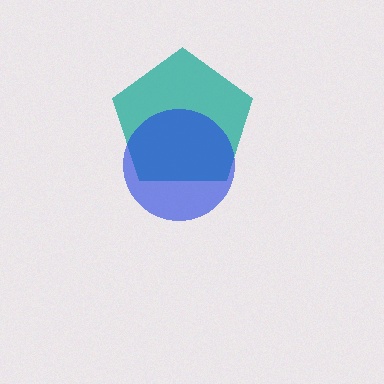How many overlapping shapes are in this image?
There are 2 overlapping shapes in the image.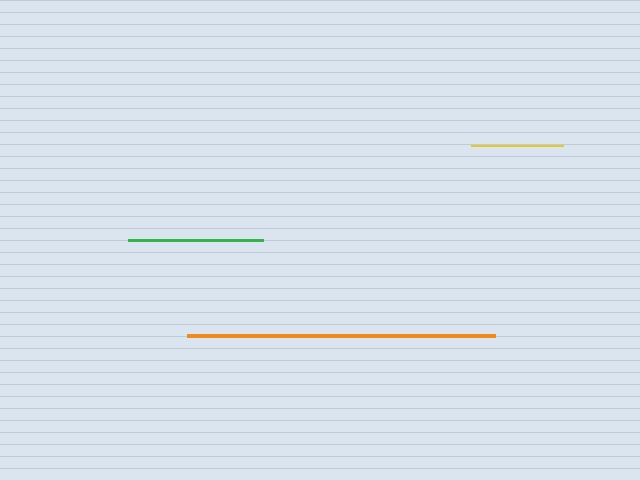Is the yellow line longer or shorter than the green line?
The green line is longer than the yellow line.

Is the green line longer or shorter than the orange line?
The orange line is longer than the green line.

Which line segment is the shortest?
The yellow line is the shortest at approximately 93 pixels.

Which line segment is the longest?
The orange line is the longest at approximately 309 pixels.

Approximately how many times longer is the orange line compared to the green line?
The orange line is approximately 2.3 times the length of the green line.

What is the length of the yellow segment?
The yellow segment is approximately 93 pixels long.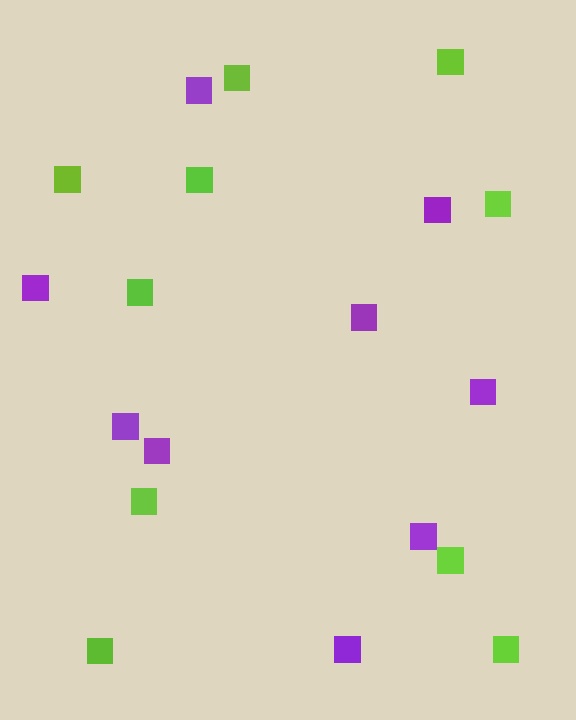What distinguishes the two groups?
There are 2 groups: one group of lime squares (10) and one group of purple squares (9).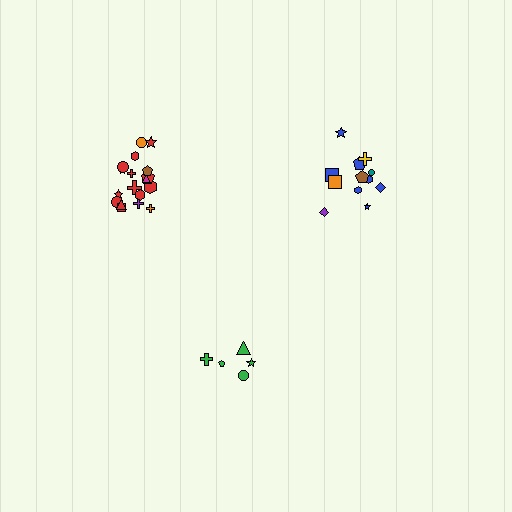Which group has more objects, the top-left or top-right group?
The top-left group.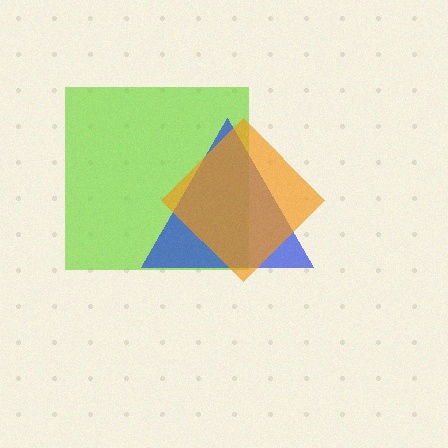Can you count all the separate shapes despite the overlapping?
Yes, there are 3 separate shapes.